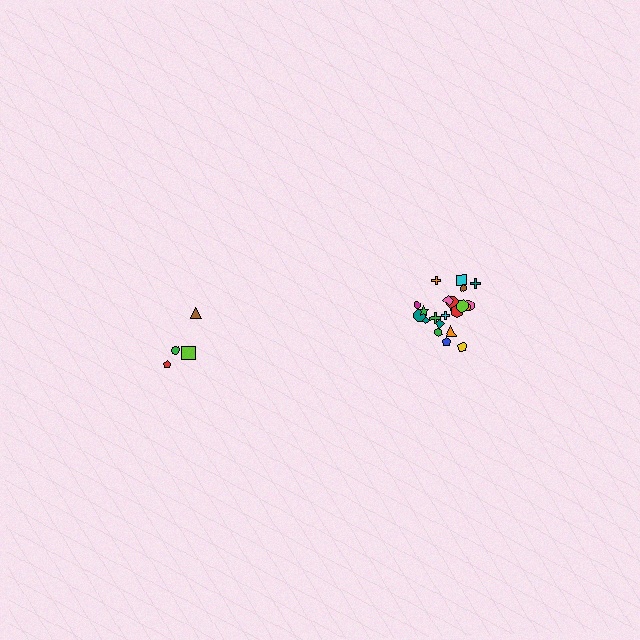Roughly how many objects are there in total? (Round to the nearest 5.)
Roughly 25 objects in total.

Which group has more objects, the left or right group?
The right group.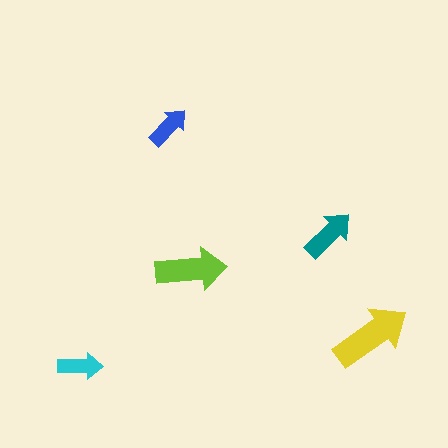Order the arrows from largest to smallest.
the yellow one, the lime one, the teal one, the cyan one, the blue one.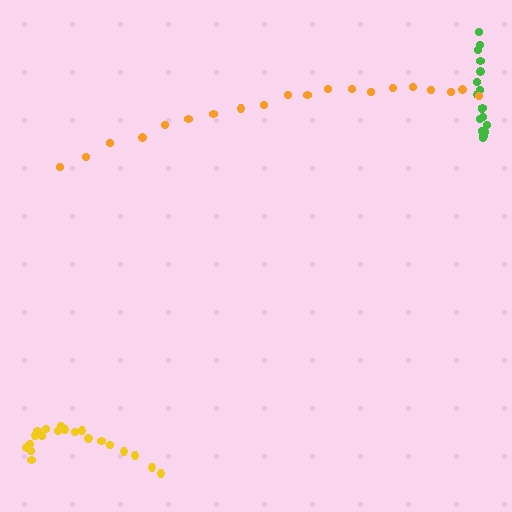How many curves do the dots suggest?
There are 3 distinct paths.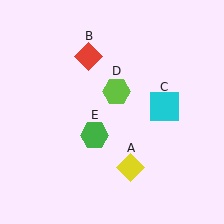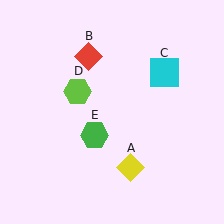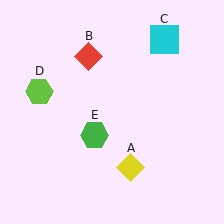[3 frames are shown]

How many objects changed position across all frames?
2 objects changed position: cyan square (object C), lime hexagon (object D).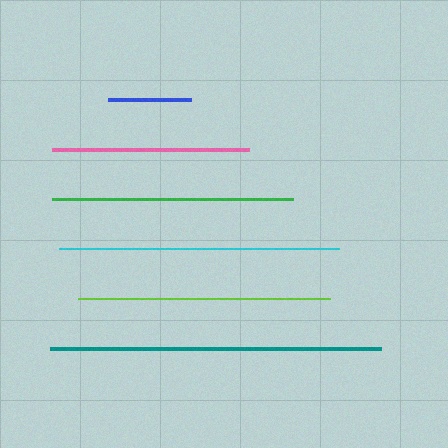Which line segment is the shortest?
The blue line is the shortest at approximately 83 pixels.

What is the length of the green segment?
The green segment is approximately 240 pixels long.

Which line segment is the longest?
The teal line is the longest at approximately 331 pixels.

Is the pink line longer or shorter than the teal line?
The teal line is longer than the pink line.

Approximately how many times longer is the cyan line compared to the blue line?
The cyan line is approximately 3.4 times the length of the blue line.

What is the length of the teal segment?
The teal segment is approximately 331 pixels long.